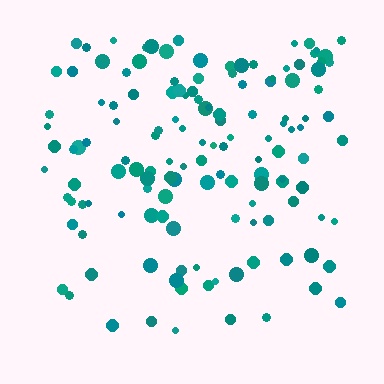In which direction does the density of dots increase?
From bottom to top, with the top side densest.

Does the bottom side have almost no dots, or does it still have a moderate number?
Still a moderate number, just noticeably fewer than the top.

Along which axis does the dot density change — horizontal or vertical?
Vertical.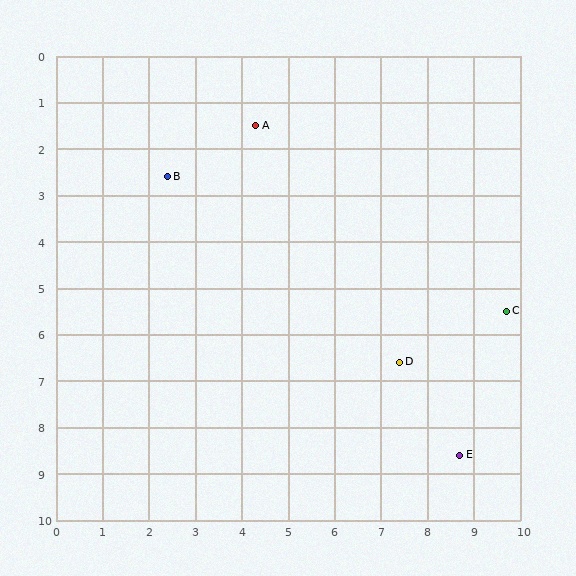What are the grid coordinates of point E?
Point E is at approximately (8.7, 8.6).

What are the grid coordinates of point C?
Point C is at approximately (9.7, 5.5).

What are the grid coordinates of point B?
Point B is at approximately (2.4, 2.6).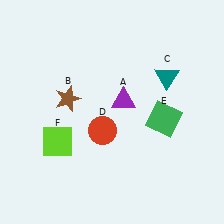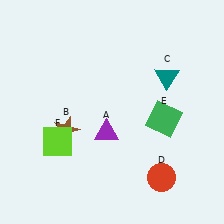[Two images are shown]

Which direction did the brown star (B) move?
The brown star (B) moved down.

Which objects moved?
The objects that moved are: the purple triangle (A), the brown star (B), the red circle (D).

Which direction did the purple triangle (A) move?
The purple triangle (A) moved down.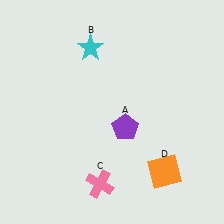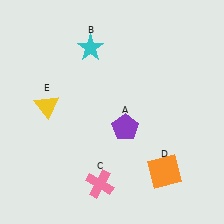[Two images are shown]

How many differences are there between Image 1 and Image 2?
There is 1 difference between the two images.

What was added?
A yellow triangle (E) was added in Image 2.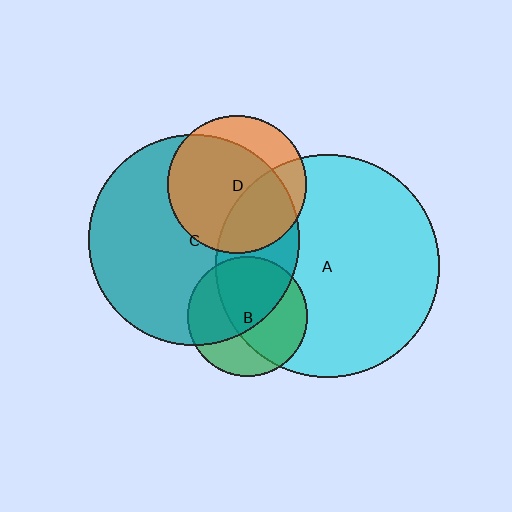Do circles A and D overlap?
Yes.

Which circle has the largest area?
Circle A (cyan).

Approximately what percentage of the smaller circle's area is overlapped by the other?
Approximately 35%.